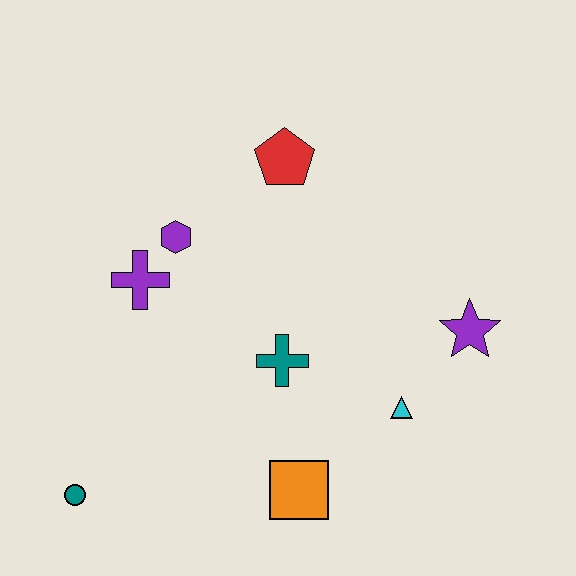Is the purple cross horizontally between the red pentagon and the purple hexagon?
No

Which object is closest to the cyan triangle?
The purple star is closest to the cyan triangle.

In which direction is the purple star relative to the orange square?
The purple star is to the right of the orange square.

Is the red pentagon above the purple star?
Yes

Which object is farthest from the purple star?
The teal circle is farthest from the purple star.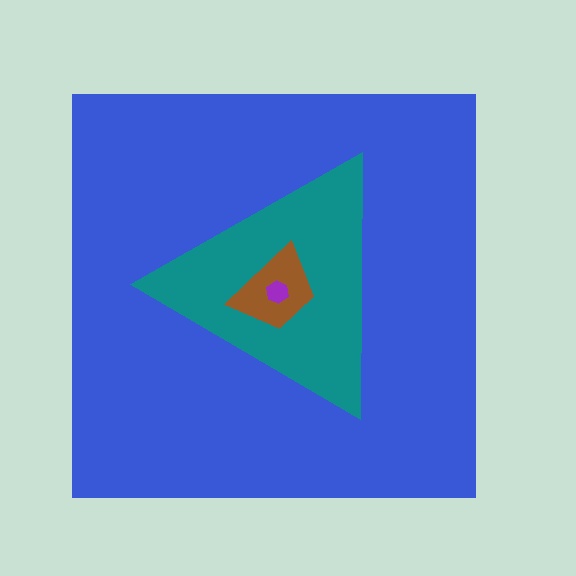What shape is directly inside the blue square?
The teal triangle.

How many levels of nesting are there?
4.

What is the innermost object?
The purple hexagon.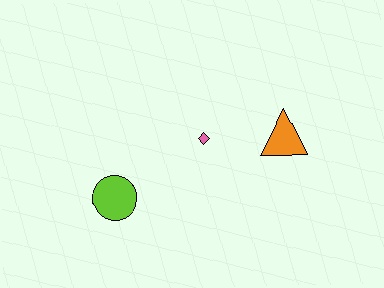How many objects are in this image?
There are 3 objects.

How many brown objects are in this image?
There are no brown objects.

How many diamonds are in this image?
There is 1 diamond.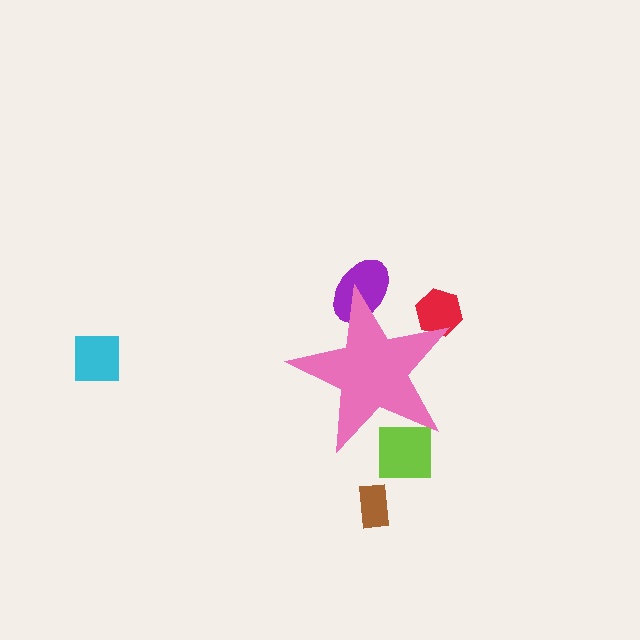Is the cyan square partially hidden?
No, the cyan square is fully visible.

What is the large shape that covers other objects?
A pink star.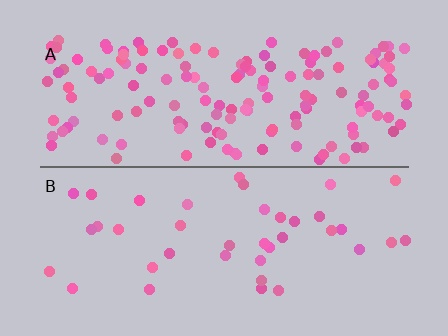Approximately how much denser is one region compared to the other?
Approximately 3.7× — region A over region B.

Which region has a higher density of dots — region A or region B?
A (the top).